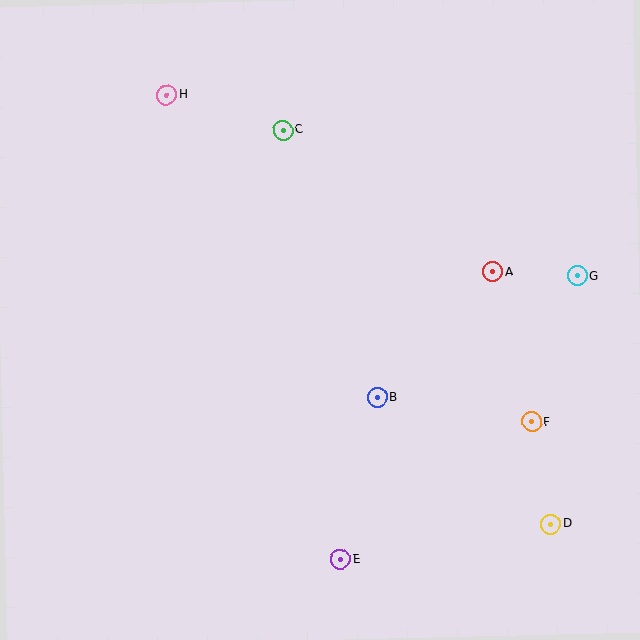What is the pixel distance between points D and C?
The distance between D and C is 476 pixels.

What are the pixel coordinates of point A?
Point A is at (493, 272).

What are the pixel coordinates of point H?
Point H is at (167, 95).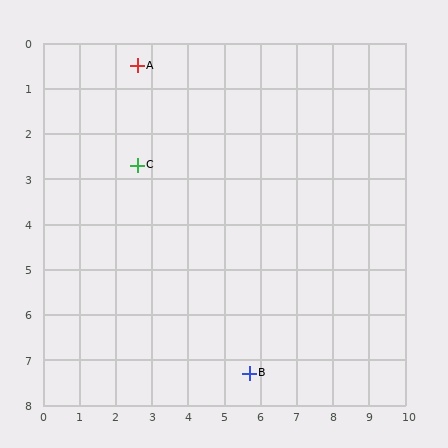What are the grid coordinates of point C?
Point C is at approximately (2.6, 2.7).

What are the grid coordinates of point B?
Point B is at approximately (5.7, 7.3).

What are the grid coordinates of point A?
Point A is at approximately (2.6, 0.5).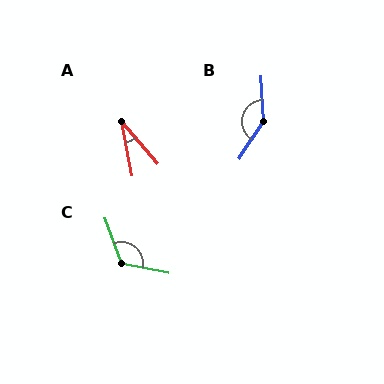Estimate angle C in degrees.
Approximately 121 degrees.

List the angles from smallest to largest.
A (29°), C (121°), B (144°).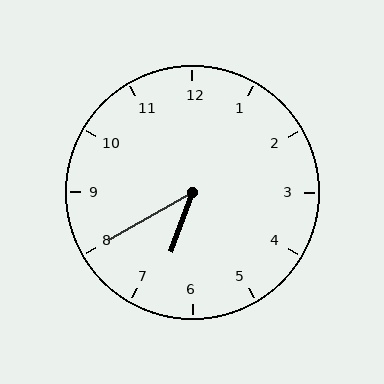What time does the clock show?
6:40.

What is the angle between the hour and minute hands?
Approximately 40 degrees.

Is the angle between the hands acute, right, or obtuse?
It is acute.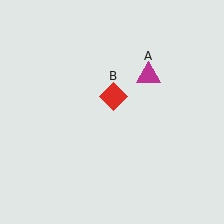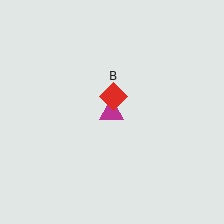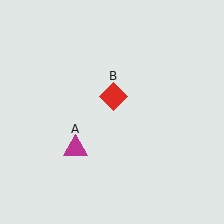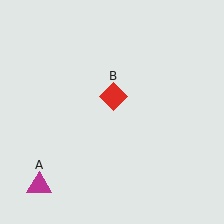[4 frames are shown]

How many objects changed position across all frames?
1 object changed position: magenta triangle (object A).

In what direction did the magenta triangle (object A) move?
The magenta triangle (object A) moved down and to the left.